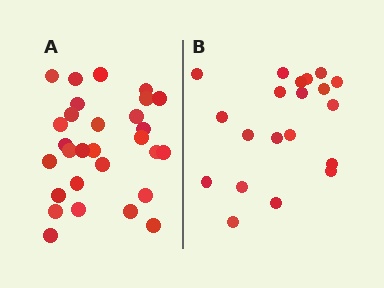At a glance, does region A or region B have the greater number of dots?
Region A (the left region) has more dots.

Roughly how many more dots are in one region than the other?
Region A has roughly 8 or so more dots than region B.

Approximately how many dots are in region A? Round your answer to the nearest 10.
About 30 dots. (The exact count is 29, which rounds to 30.)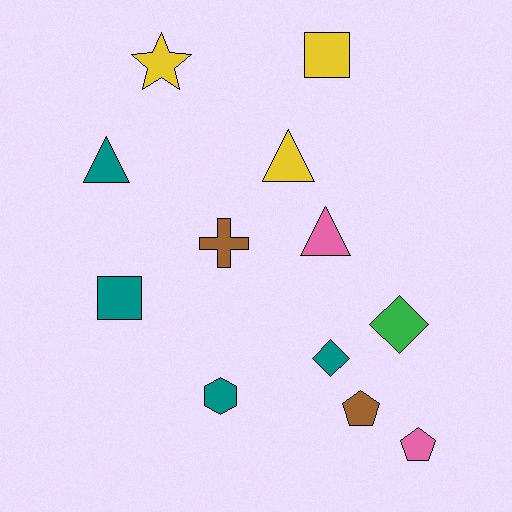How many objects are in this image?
There are 12 objects.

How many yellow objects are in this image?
There are 3 yellow objects.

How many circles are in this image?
There are no circles.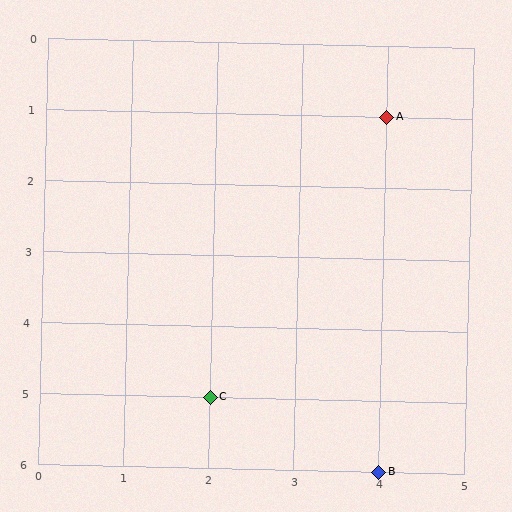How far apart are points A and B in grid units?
Points A and B are 5 rows apart.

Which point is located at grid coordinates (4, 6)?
Point B is at (4, 6).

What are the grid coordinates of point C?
Point C is at grid coordinates (2, 5).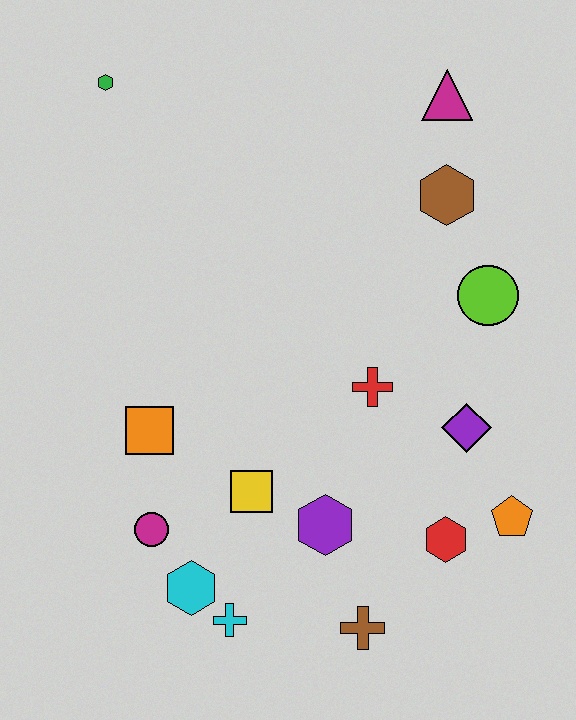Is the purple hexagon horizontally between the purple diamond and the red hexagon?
No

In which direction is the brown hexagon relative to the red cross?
The brown hexagon is above the red cross.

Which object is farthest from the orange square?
The magenta triangle is farthest from the orange square.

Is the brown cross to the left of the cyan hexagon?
No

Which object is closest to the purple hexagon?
The yellow square is closest to the purple hexagon.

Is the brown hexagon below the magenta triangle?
Yes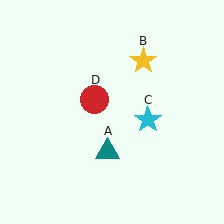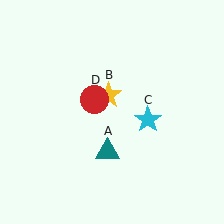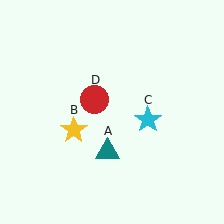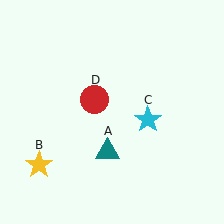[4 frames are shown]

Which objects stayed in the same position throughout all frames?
Teal triangle (object A) and cyan star (object C) and red circle (object D) remained stationary.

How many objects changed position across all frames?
1 object changed position: yellow star (object B).